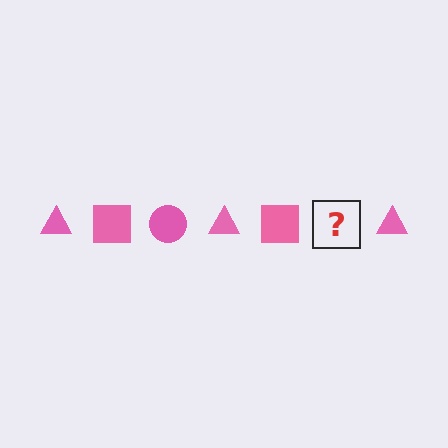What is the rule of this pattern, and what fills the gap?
The rule is that the pattern cycles through triangle, square, circle shapes in pink. The gap should be filled with a pink circle.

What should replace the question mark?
The question mark should be replaced with a pink circle.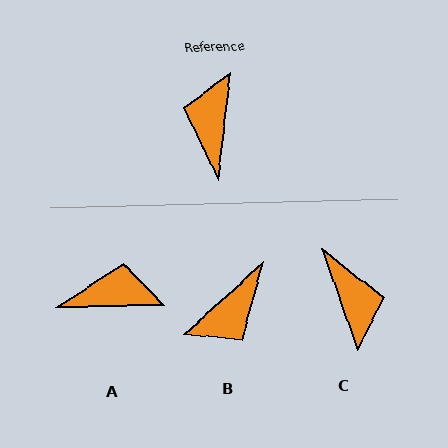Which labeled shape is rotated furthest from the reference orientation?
C, about 154 degrees away.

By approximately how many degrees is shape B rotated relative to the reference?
Approximately 139 degrees counter-clockwise.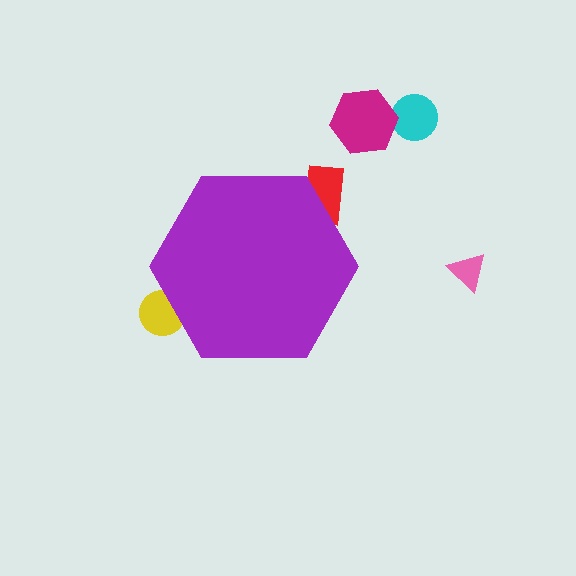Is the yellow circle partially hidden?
Yes, the yellow circle is partially hidden behind the purple hexagon.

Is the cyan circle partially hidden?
No, the cyan circle is fully visible.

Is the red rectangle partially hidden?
Yes, the red rectangle is partially hidden behind the purple hexagon.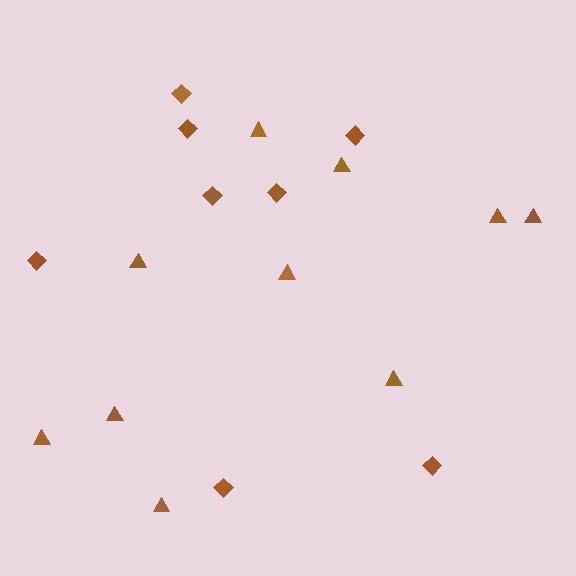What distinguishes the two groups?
There are 2 groups: one group of triangles (10) and one group of diamonds (8).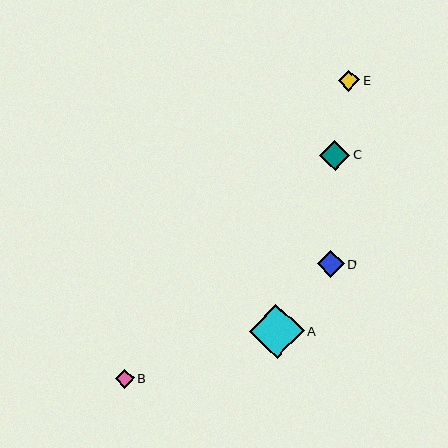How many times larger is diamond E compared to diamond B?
Diamond E is approximately 1.1 times the size of diamond B.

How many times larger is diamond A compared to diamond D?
Diamond A is approximately 2.0 times the size of diamond D.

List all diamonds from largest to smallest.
From largest to smallest: A, C, D, E, B.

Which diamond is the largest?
Diamond A is the largest with a size of approximately 55 pixels.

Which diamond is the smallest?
Diamond B is the smallest with a size of approximately 19 pixels.